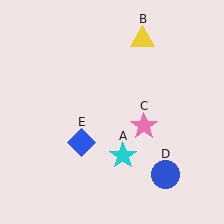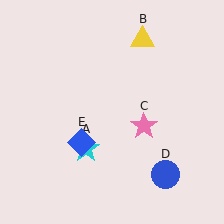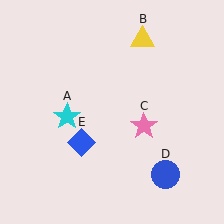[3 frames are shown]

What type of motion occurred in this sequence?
The cyan star (object A) rotated clockwise around the center of the scene.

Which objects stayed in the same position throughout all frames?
Yellow triangle (object B) and pink star (object C) and blue circle (object D) and blue diamond (object E) remained stationary.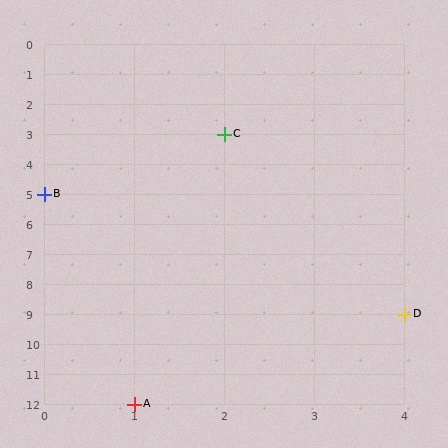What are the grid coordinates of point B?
Point B is at grid coordinates (0, 5).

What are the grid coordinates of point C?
Point C is at grid coordinates (2, 3).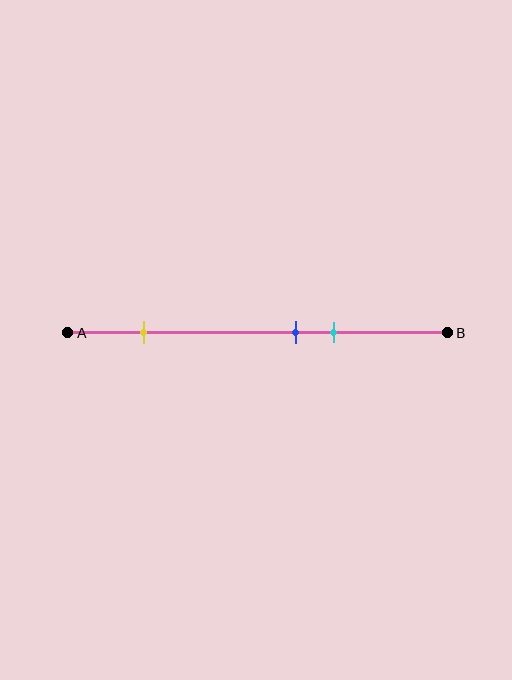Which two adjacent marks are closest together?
The blue and cyan marks are the closest adjacent pair.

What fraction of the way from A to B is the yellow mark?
The yellow mark is approximately 20% (0.2) of the way from A to B.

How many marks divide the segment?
There are 3 marks dividing the segment.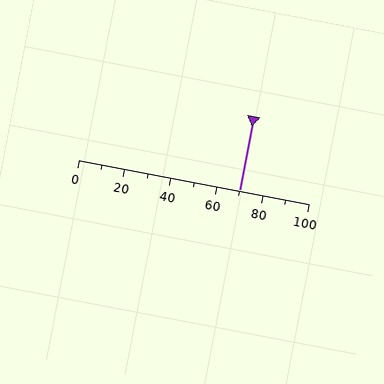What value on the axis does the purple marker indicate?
The marker indicates approximately 70.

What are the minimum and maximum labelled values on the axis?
The axis runs from 0 to 100.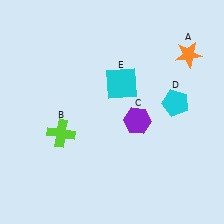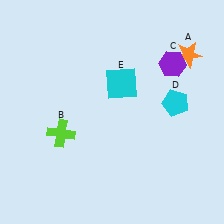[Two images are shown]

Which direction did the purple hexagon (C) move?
The purple hexagon (C) moved up.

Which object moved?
The purple hexagon (C) moved up.